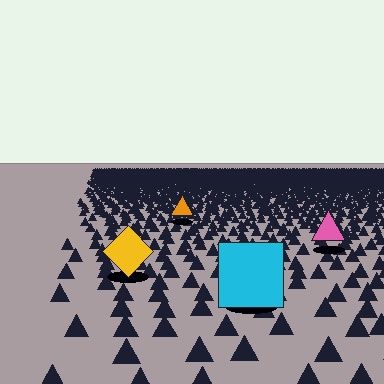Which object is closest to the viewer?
The cyan square is closest. The texture marks near it are larger and more spread out.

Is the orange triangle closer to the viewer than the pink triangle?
No. The pink triangle is closer — you can tell from the texture gradient: the ground texture is coarser near it.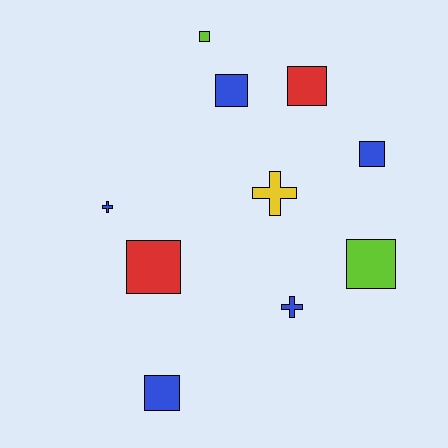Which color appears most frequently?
Blue, with 5 objects.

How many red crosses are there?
There are no red crosses.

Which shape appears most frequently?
Square, with 7 objects.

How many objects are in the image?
There are 10 objects.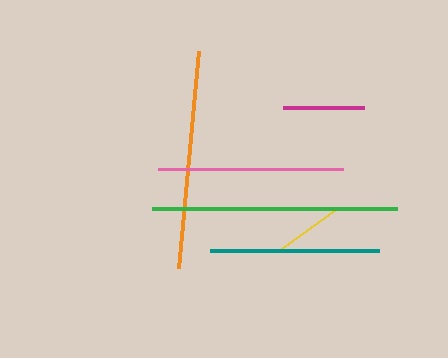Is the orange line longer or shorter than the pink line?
The orange line is longer than the pink line.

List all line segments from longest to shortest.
From longest to shortest: green, orange, pink, teal, magenta, yellow.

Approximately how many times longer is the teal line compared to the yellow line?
The teal line is approximately 2.5 times the length of the yellow line.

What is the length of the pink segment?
The pink segment is approximately 185 pixels long.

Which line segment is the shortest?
The yellow line is the shortest at approximately 67 pixels.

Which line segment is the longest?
The green line is the longest at approximately 245 pixels.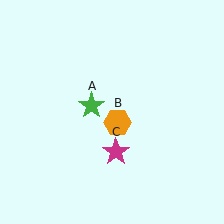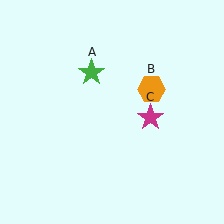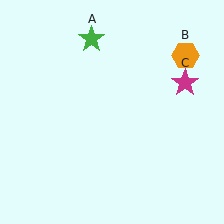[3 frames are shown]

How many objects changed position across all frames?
3 objects changed position: green star (object A), orange hexagon (object B), magenta star (object C).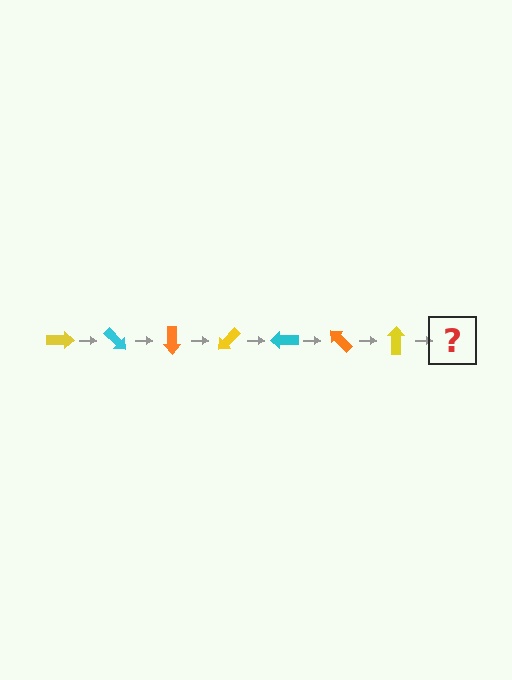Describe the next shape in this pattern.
It should be a cyan arrow, rotated 315 degrees from the start.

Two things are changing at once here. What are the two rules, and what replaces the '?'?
The two rules are that it rotates 45 degrees each step and the color cycles through yellow, cyan, and orange. The '?' should be a cyan arrow, rotated 315 degrees from the start.